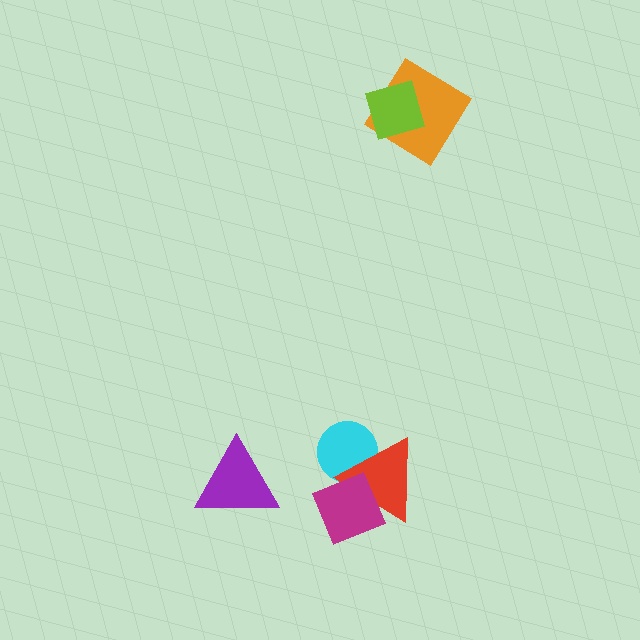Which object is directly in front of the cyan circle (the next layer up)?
The red triangle is directly in front of the cyan circle.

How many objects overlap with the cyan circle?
2 objects overlap with the cyan circle.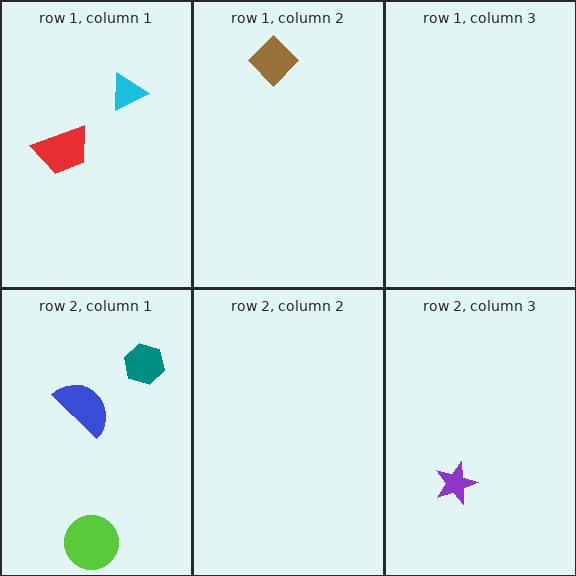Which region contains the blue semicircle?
The row 2, column 1 region.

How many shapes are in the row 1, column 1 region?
2.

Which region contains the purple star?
The row 2, column 3 region.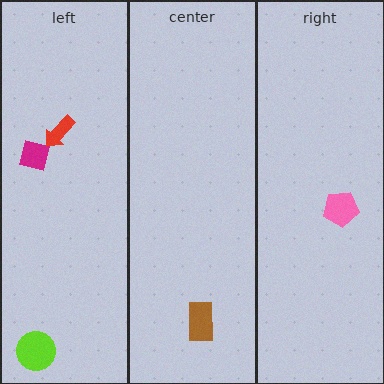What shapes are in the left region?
The magenta square, the lime circle, the red arrow.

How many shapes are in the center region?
1.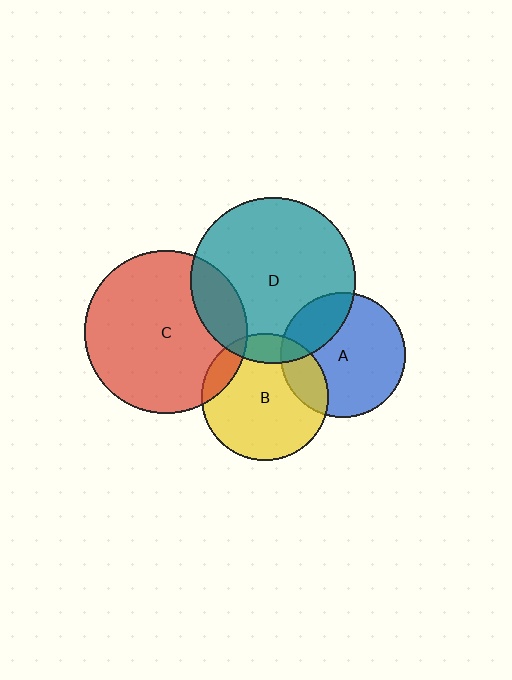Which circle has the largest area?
Circle D (teal).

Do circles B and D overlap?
Yes.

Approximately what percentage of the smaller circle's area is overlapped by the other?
Approximately 15%.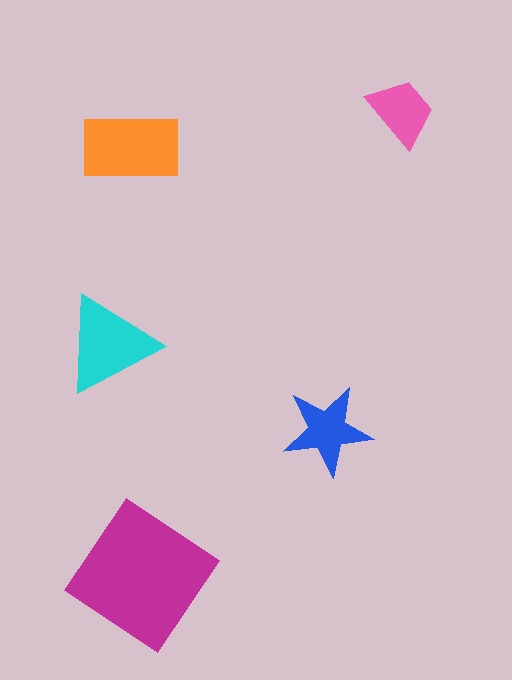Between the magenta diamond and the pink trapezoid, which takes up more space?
The magenta diamond.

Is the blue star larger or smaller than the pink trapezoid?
Larger.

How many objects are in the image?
There are 5 objects in the image.